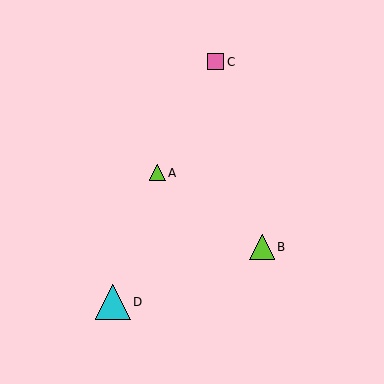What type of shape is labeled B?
Shape B is a lime triangle.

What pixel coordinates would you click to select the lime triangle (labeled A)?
Click at (157, 173) to select the lime triangle A.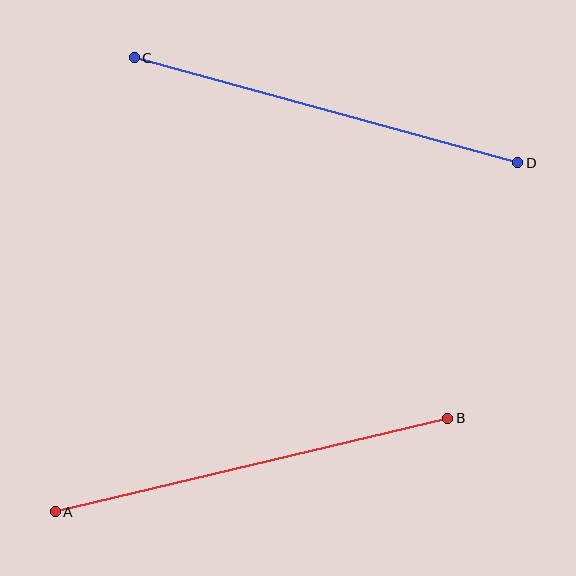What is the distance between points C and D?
The distance is approximately 398 pixels.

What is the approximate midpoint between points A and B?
The midpoint is at approximately (252, 465) pixels.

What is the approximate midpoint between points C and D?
The midpoint is at approximately (326, 110) pixels.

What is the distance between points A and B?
The distance is approximately 404 pixels.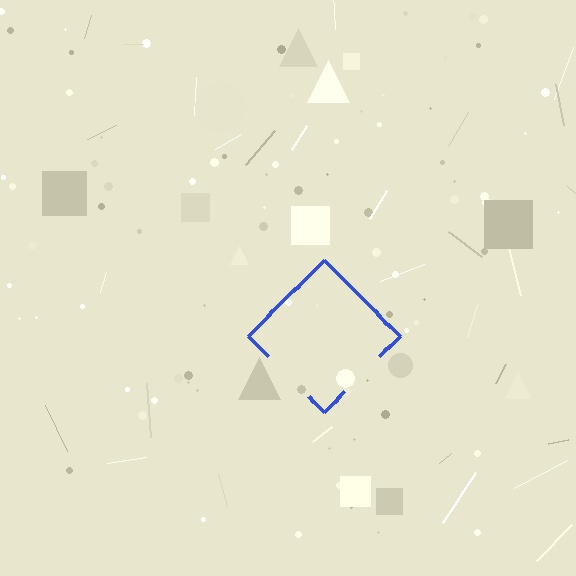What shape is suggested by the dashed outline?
The dashed outline suggests a diamond.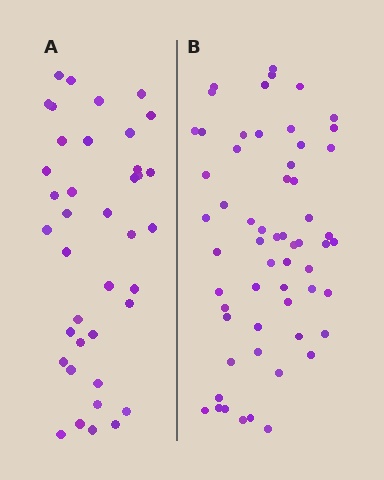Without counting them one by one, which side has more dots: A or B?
Region B (the right region) has more dots.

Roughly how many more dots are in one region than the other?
Region B has approximately 20 more dots than region A.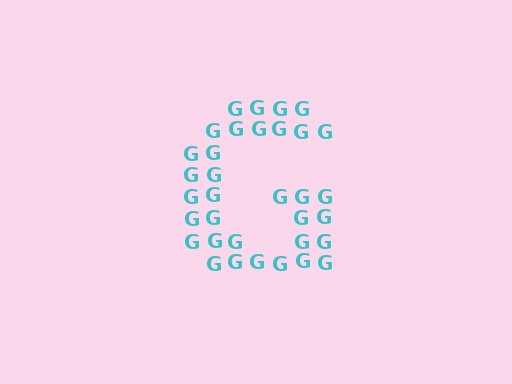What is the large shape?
The large shape is the letter G.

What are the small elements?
The small elements are letter G's.